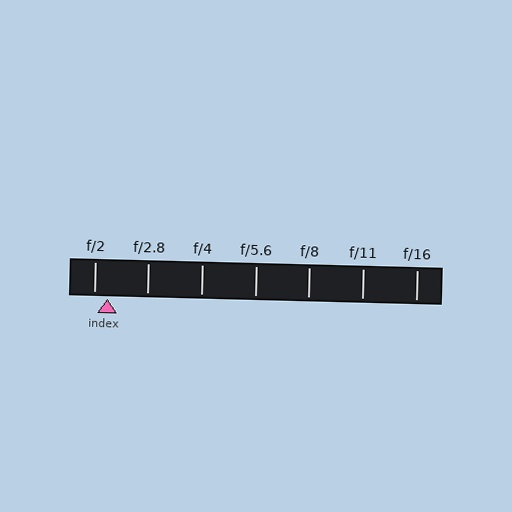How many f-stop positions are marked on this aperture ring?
There are 7 f-stop positions marked.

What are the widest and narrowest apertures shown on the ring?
The widest aperture shown is f/2 and the narrowest is f/16.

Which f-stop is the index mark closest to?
The index mark is closest to f/2.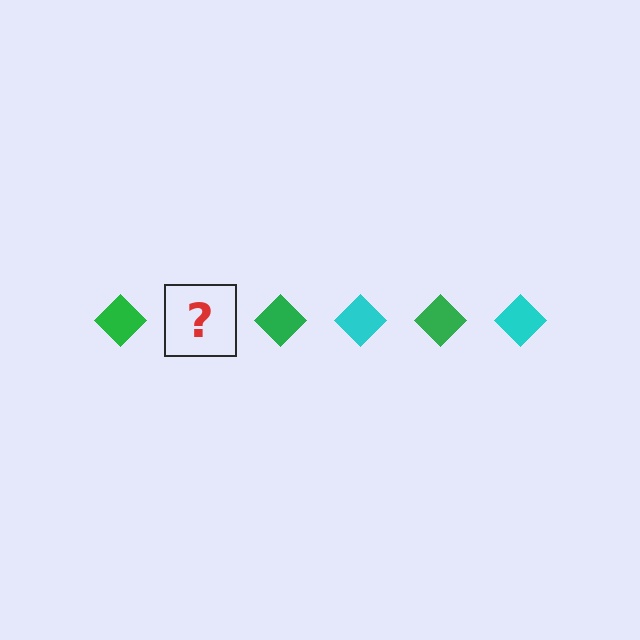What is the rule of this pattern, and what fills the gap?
The rule is that the pattern cycles through green, cyan diamonds. The gap should be filled with a cyan diamond.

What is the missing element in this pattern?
The missing element is a cyan diamond.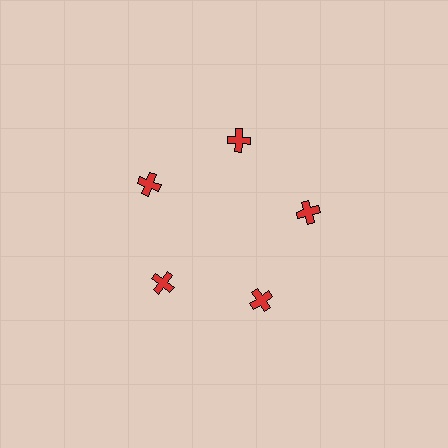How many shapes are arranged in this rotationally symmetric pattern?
There are 5 shapes, arranged in 5 groups of 1.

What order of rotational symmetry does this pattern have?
This pattern has 5-fold rotational symmetry.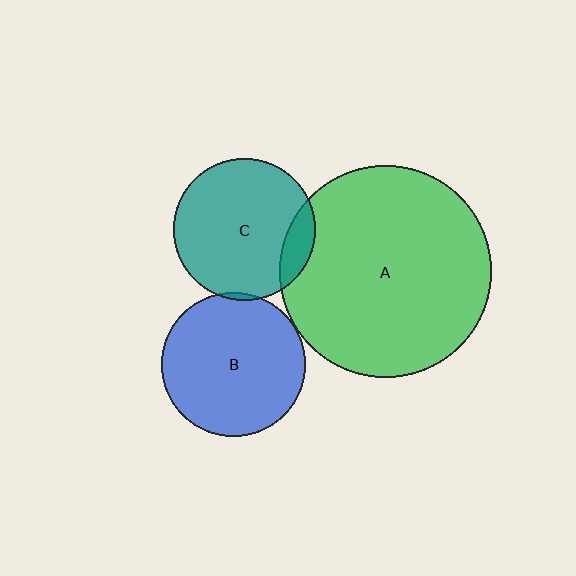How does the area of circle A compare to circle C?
Approximately 2.2 times.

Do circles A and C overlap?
Yes.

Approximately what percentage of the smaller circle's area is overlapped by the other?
Approximately 10%.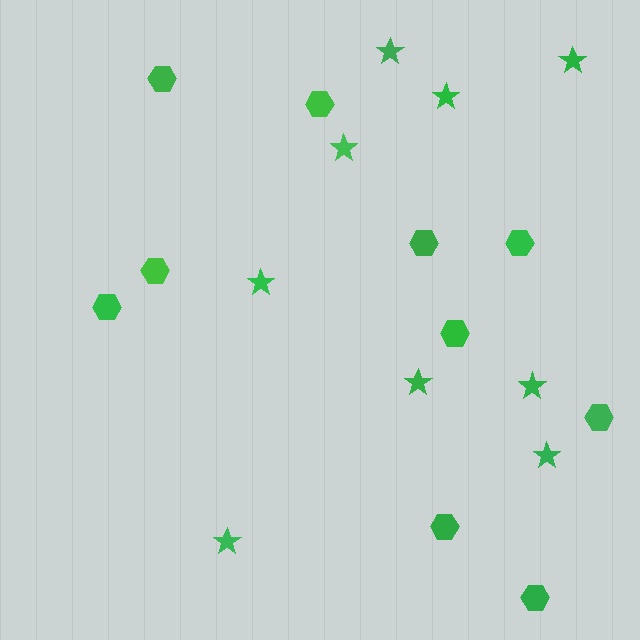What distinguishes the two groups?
There are 2 groups: one group of hexagons (10) and one group of stars (9).